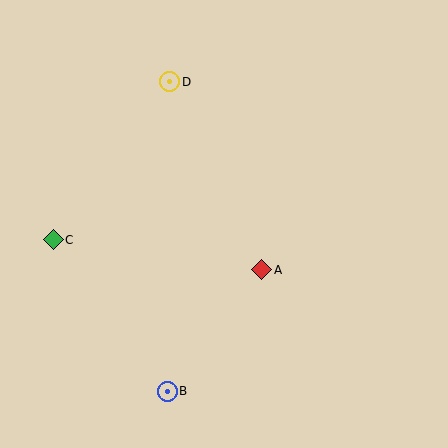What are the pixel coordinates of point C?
Point C is at (53, 240).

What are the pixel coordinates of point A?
Point A is at (262, 270).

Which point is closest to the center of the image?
Point A at (262, 270) is closest to the center.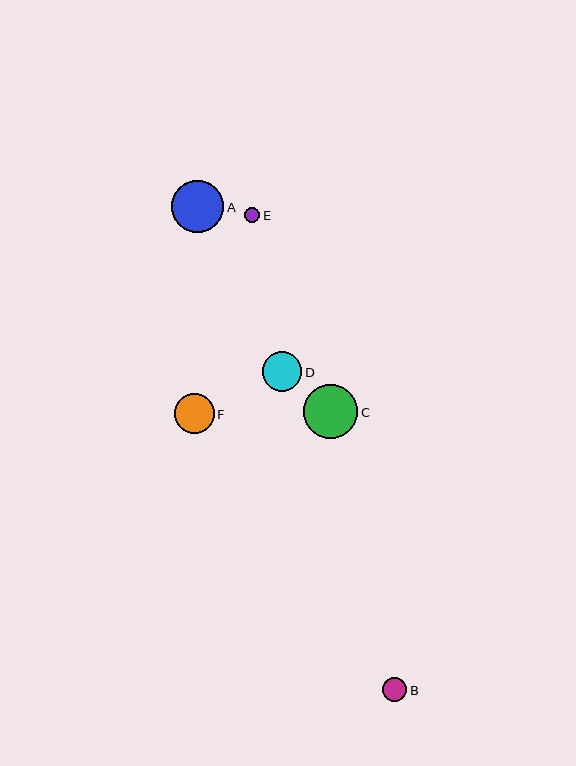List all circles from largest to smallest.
From largest to smallest: C, A, F, D, B, E.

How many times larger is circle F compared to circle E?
Circle F is approximately 2.7 times the size of circle E.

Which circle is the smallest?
Circle E is the smallest with a size of approximately 15 pixels.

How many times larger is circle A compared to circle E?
Circle A is approximately 3.5 times the size of circle E.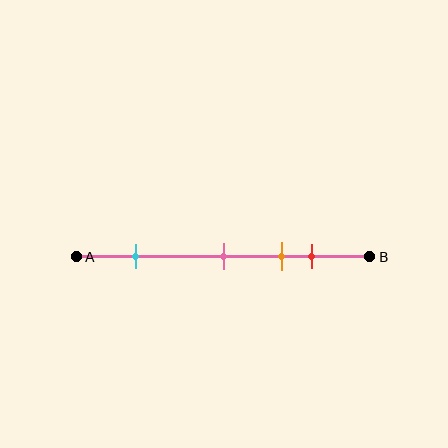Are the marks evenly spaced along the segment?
No, the marks are not evenly spaced.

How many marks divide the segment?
There are 4 marks dividing the segment.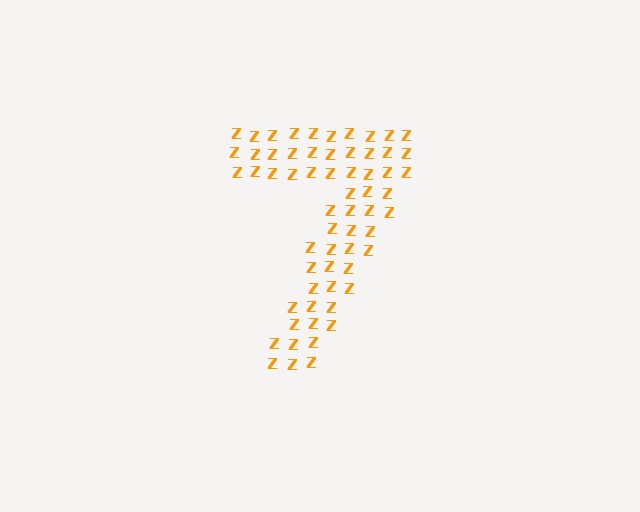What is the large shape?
The large shape is the digit 7.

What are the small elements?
The small elements are letter Z's.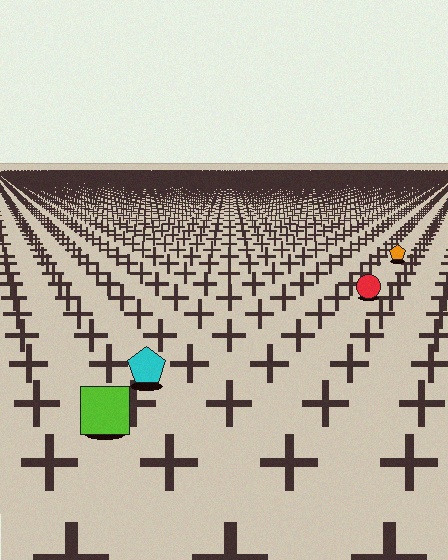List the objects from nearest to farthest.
From nearest to farthest: the lime square, the cyan pentagon, the red circle, the orange pentagon.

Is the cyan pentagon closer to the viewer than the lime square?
No. The lime square is closer — you can tell from the texture gradient: the ground texture is coarser near it.